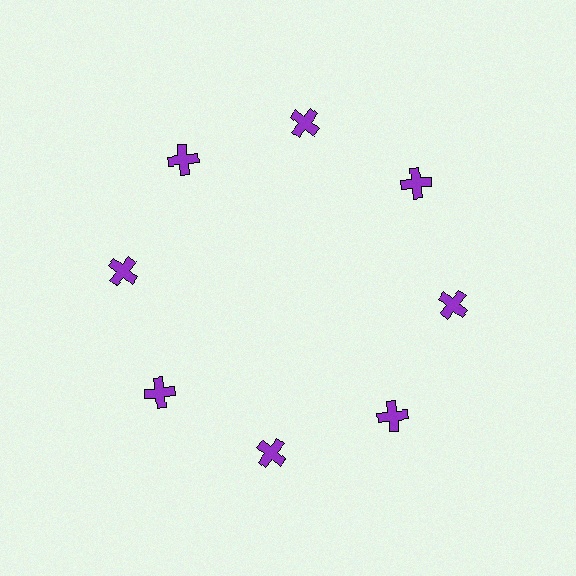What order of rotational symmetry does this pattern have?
This pattern has 8-fold rotational symmetry.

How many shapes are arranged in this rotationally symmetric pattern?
There are 8 shapes, arranged in 8 groups of 1.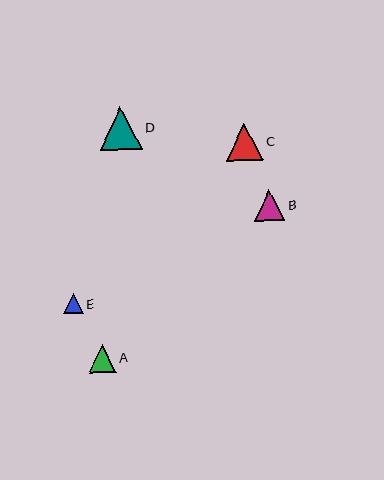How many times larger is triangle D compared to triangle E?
Triangle D is approximately 2.1 times the size of triangle E.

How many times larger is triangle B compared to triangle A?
Triangle B is approximately 1.1 times the size of triangle A.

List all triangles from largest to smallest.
From largest to smallest: D, C, B, A, E.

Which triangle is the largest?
Triangle D is the largest with a size of approximately 43 pixels.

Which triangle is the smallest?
Triangle E is the smallest with a size of approximately 20 pixels.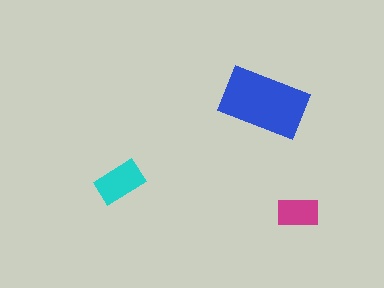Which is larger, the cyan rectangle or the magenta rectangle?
The cyan one.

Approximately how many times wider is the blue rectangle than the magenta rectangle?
About 2 times wider.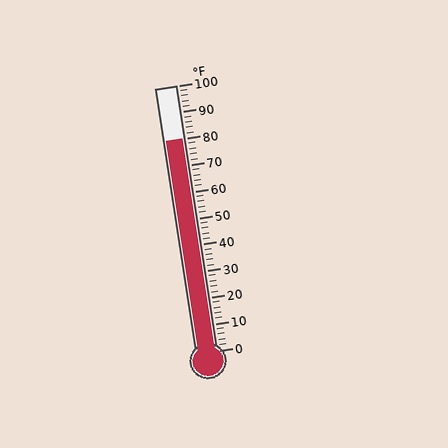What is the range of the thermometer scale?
The thermometer scale ranges from 0°F to 100°F.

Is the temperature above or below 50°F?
The temperature is above 50°F.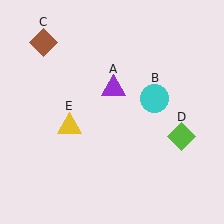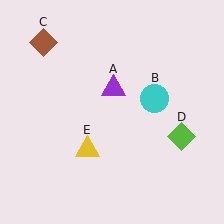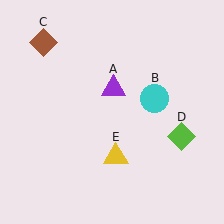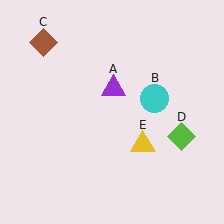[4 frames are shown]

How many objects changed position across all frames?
1 object changed position: yellow triangle (object E).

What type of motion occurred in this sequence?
The yellow triangle (object E) rotated counterclockwise around the center of the scene.